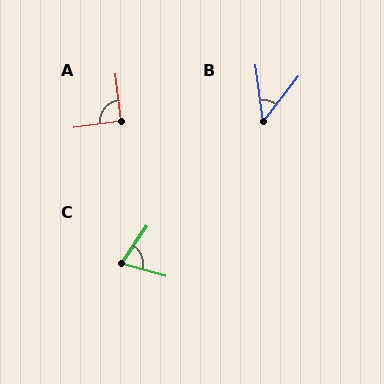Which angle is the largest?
A, at approximately 92 degrees.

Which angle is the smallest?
B, at approximately 46 degrees.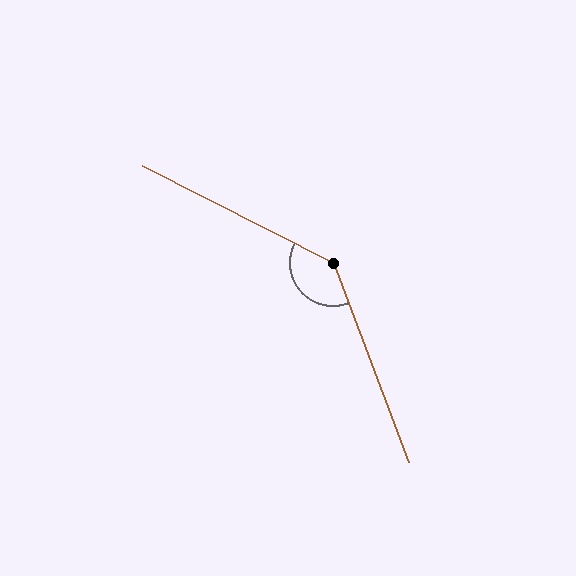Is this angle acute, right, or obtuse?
It is obtuse.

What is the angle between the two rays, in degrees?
Approximately 138 degrees.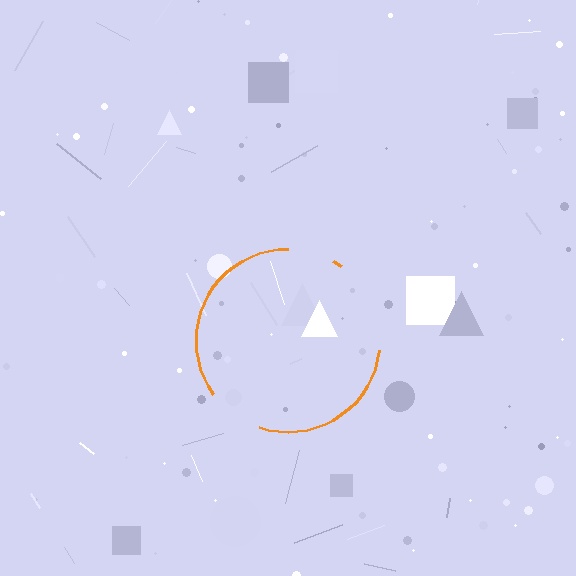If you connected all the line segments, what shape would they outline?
They would outline a circle.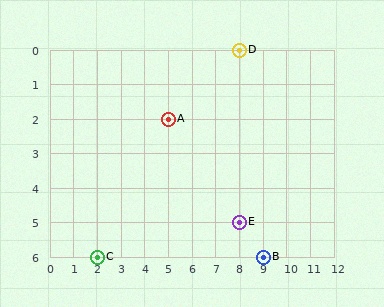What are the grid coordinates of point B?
Point B is at grid coordinates (9, 6).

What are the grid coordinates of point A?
Point A is at grid coordinates (5, 2).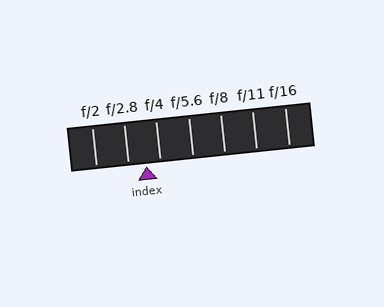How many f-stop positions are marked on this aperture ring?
There are 7 f-stop positions marked.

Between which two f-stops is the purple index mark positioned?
The index mark is between f/2.8 and f/4.